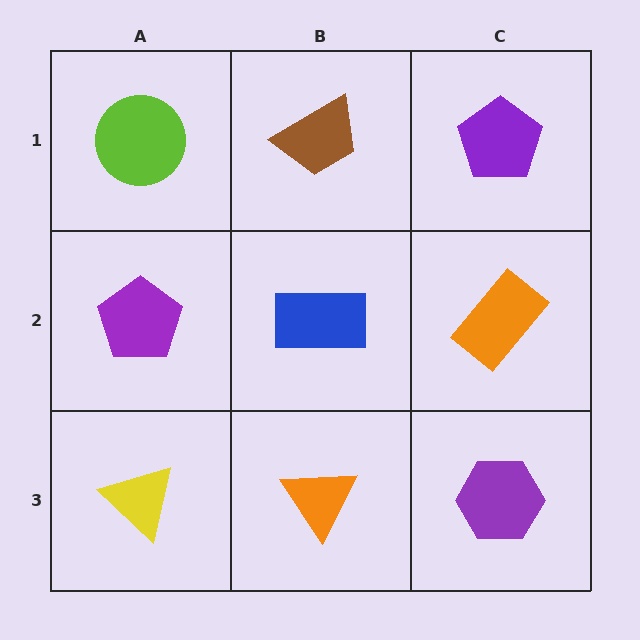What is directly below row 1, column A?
A purple pentagon.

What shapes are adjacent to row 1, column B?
A blue rectangle (row 2, column B), a lime circle (row 1, column A), a purple pentagon (row 1, column C).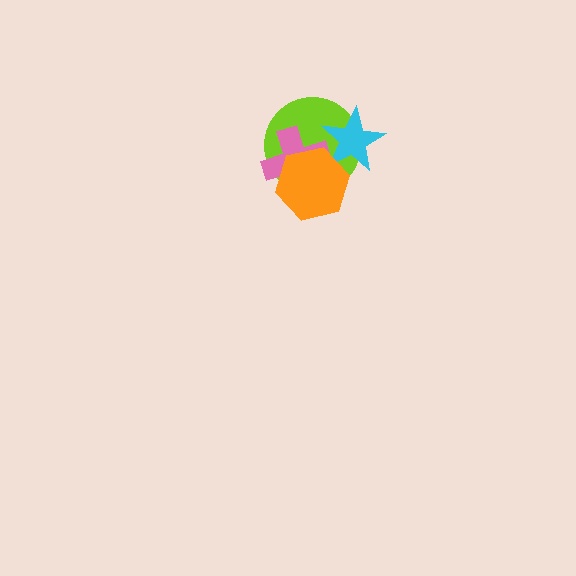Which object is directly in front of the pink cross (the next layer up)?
The cyan star is directly in front of the pink cross.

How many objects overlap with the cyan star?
3 objects overlap with the cyan star.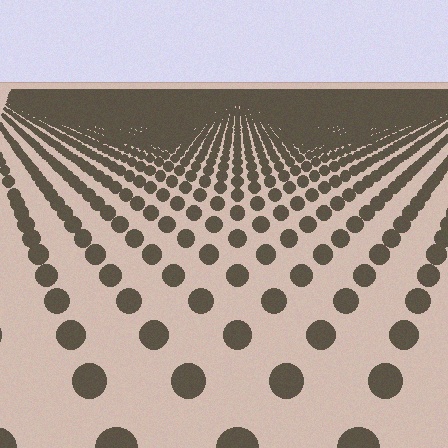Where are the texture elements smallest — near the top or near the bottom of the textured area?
Near the top.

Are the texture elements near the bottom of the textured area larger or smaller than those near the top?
Larger. Near the bottom, elements are closer to the viewer and appear at a bigger on-screen size.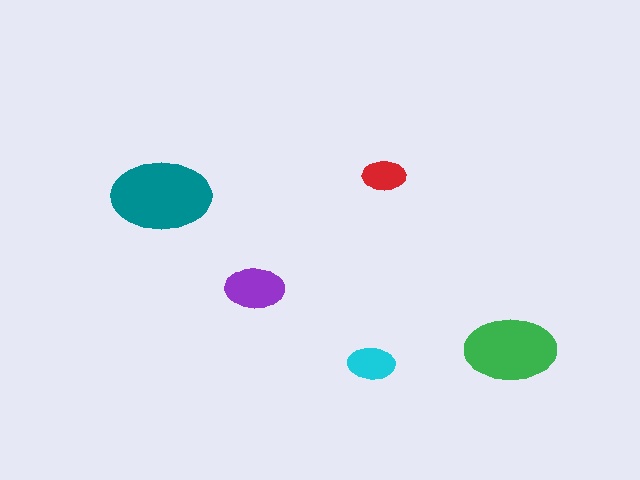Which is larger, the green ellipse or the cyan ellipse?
The green one.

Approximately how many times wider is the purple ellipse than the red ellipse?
About 1.5 times wider.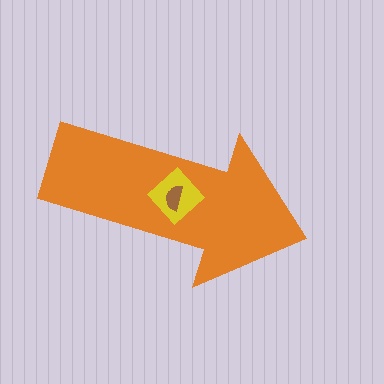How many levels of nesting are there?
3.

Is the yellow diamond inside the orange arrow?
Yes.